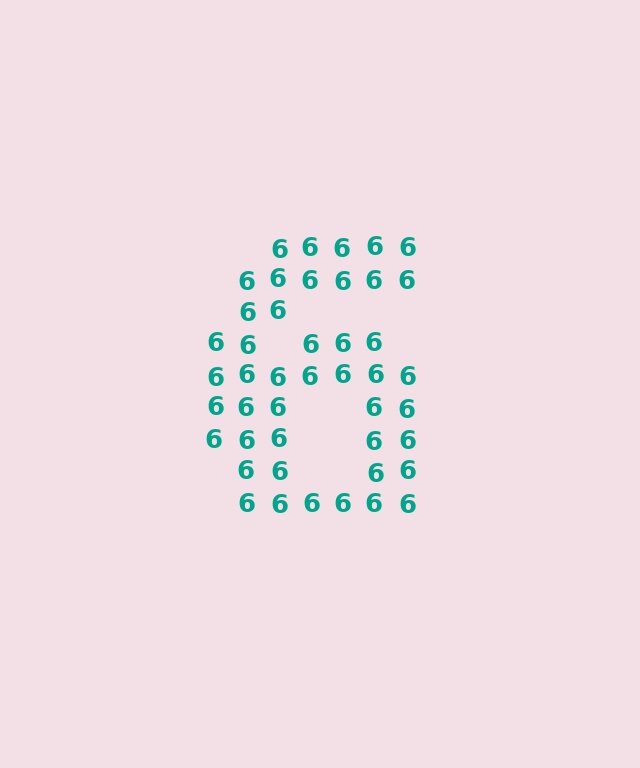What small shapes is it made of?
It is made of small digit 6's.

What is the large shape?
The large shape is the digit 6.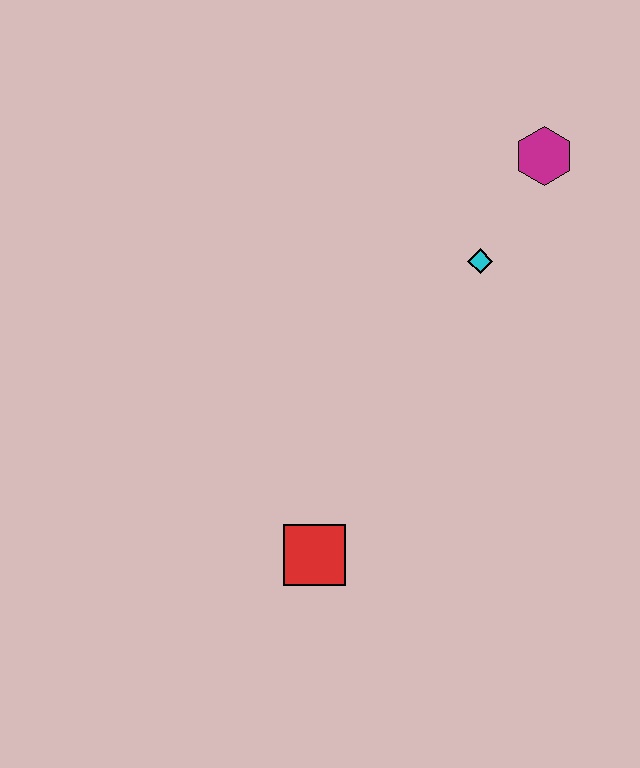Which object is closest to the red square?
The cyan diamond is closest to the red square.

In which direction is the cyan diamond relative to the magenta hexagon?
The cyan diamond is below the magenta hexagon.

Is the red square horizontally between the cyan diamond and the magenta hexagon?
No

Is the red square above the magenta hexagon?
No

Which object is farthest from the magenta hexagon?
The red square is farthest from the magenta hexagon.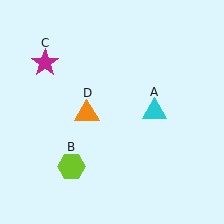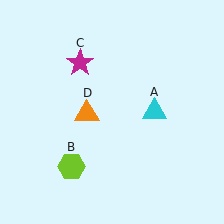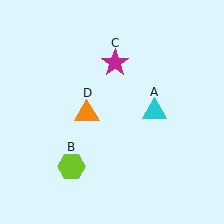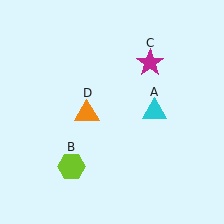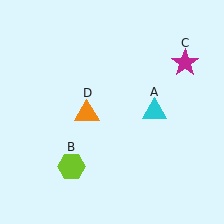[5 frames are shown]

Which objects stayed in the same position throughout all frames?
Cyan triangle (object A) and lime hexagon (object B) and orange triangle (object D) remained stationary.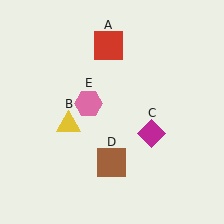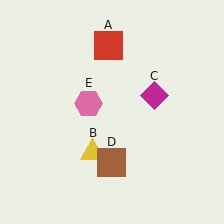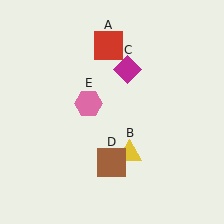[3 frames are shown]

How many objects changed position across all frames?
2 objects changed position: yellow triangle (object B), magenta diamond (object C).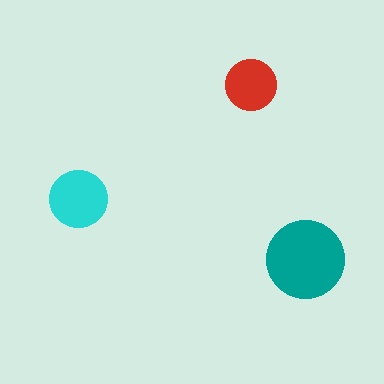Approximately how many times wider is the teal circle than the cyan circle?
About 1.5 times wider.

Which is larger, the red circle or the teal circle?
The teal one.